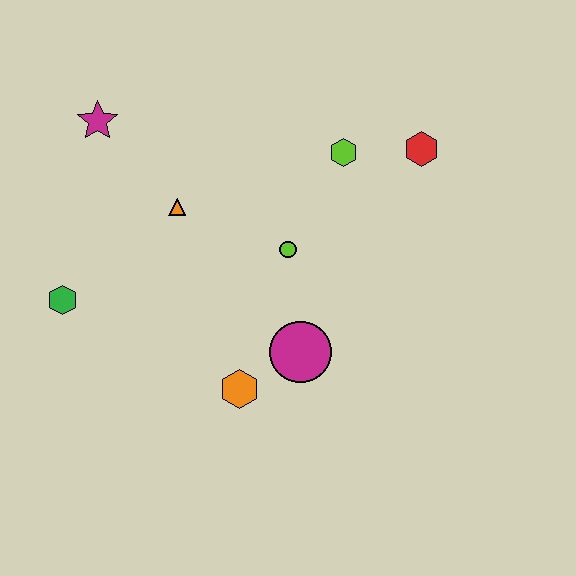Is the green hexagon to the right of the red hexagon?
No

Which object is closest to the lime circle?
The magenta circle is closest to the lime circle.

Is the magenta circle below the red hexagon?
Yes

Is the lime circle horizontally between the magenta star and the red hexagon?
Yes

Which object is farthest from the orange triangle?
The red hexagon is farthest from the orange triangle.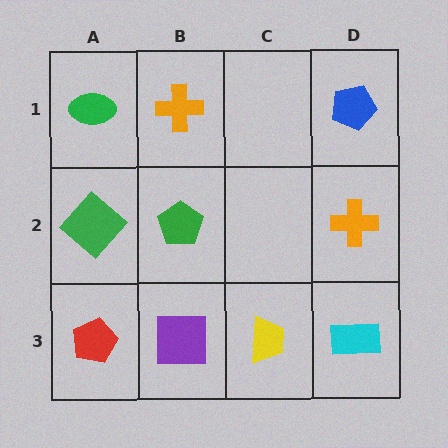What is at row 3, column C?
A yellow trapezoid.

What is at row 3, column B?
A purple square.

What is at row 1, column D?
A blue pentagon.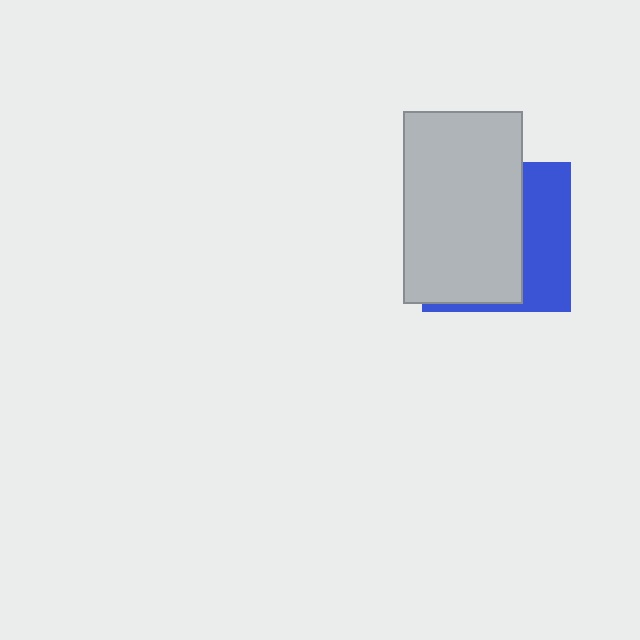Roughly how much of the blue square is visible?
A small part of it is visible (roughly 36%).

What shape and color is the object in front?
The object in front is a light gray rectangle.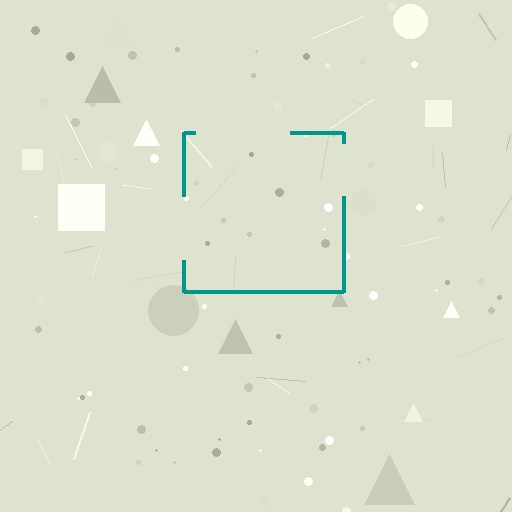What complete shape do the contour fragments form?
The contour fragments form a square.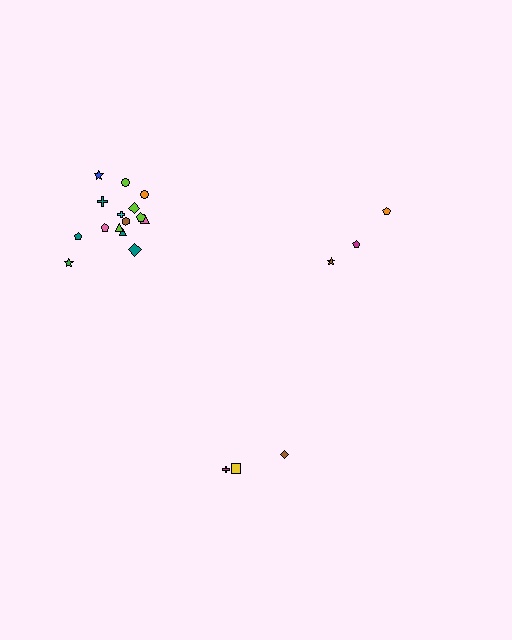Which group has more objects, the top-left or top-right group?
The top-left group.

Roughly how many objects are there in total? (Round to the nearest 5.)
Roughly 20 objects in total.